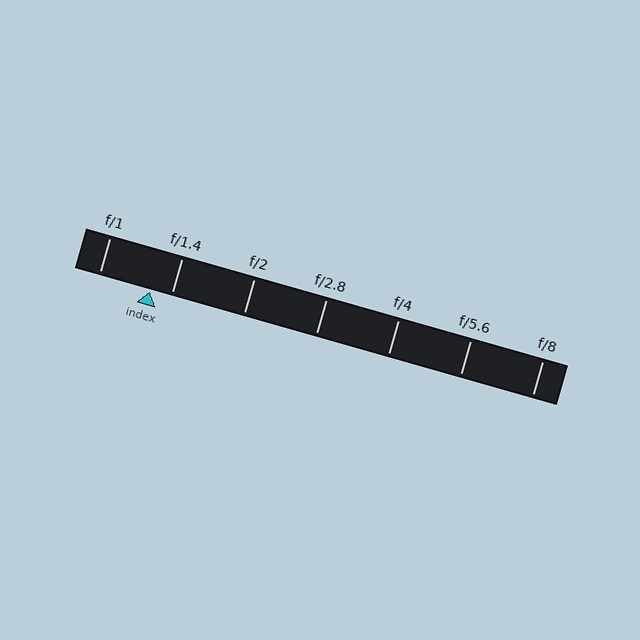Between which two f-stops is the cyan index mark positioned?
The index mark is between f/1 and f/1.4.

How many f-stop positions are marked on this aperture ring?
There are 7 f-stop positions marked.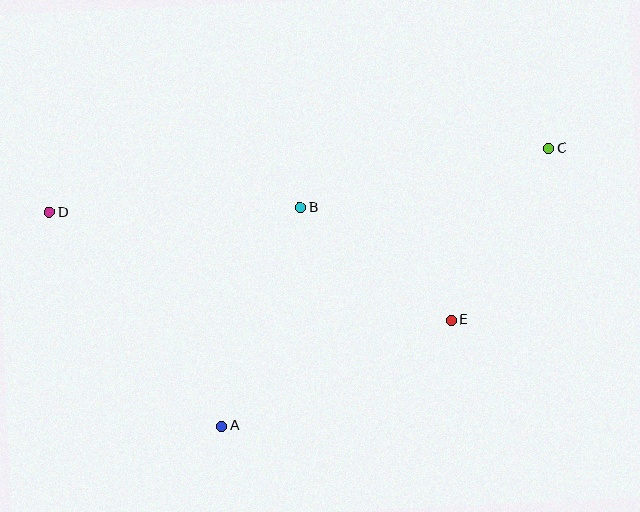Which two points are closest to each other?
Points B and E are closest to each other.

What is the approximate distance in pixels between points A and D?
The distance between A and D is approximately 274 pixels.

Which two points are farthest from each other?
Points C and D are farthest from each other.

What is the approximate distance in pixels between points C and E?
The distance between C and E is approximately 197 pixels.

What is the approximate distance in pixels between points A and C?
The distance between A and C is approximately 429 pixels.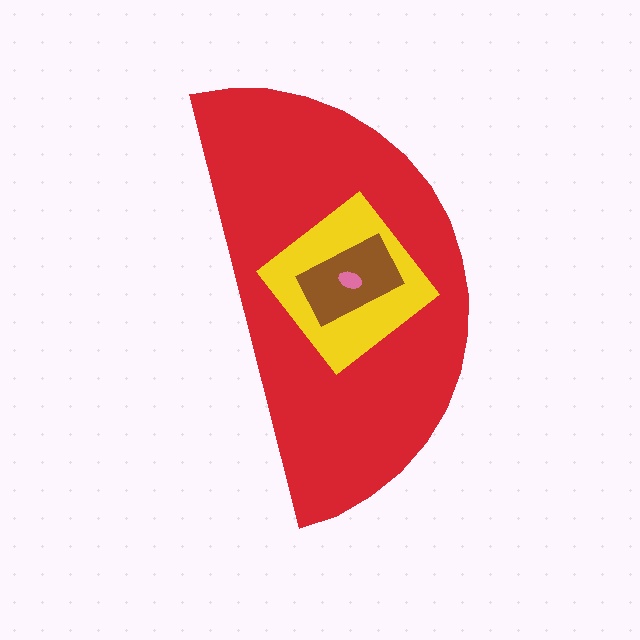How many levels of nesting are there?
4.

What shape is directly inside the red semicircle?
The yellow diamond.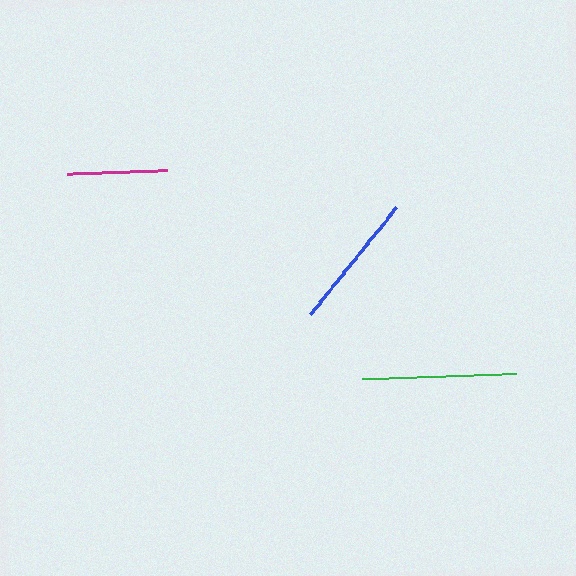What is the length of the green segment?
The green segment is approximately 155 pixels long.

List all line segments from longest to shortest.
From longest to shortest: green, blue, magenta.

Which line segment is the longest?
The green line is the longest at approximately 155 pixels.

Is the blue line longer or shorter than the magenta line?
The blue line is longer than the magenta line.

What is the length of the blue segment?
The blue segment is approximately 137 pixels long.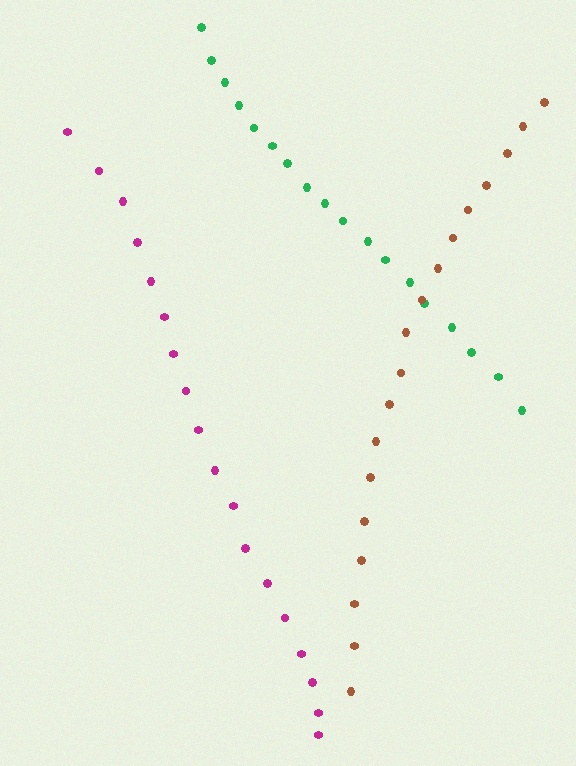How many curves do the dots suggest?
There are 3 distinct paths.